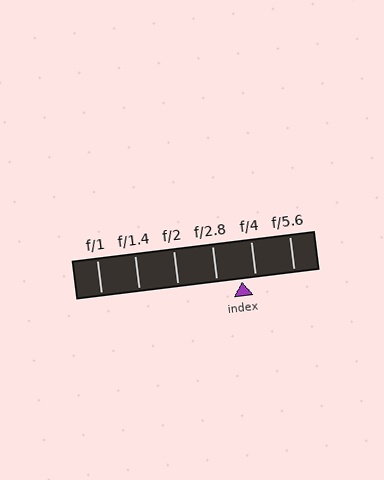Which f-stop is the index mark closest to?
The index mark is closest to f/4.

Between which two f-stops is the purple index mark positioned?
The index mark is between f/2.8 and f/4.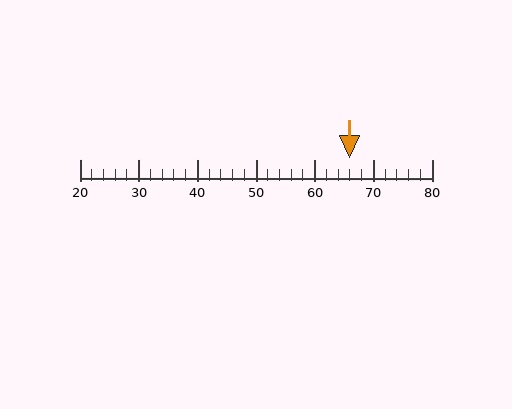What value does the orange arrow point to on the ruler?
The orange arrow points to approximately 66.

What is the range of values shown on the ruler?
The ruler shows values from 20 to 80.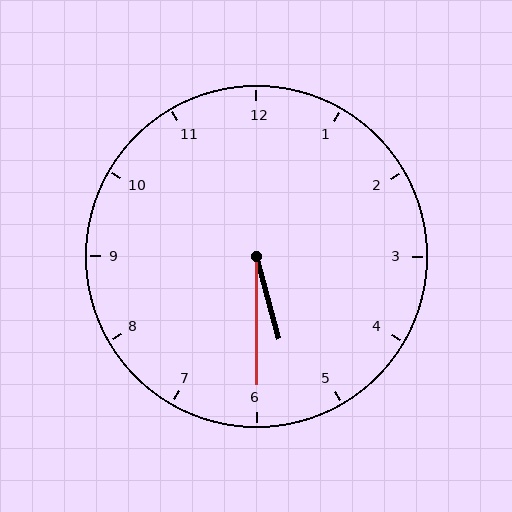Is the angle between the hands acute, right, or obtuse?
It is acute.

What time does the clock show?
5:30.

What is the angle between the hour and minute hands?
Approximately 15 degrees.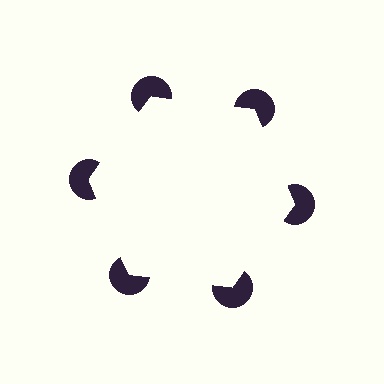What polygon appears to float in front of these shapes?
An illusory hexagon — its edges are inferred from the aligned wedge cuts in the pac-man discs, not physically drawn.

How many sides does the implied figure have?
6 sides.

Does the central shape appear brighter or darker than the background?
It typically appears slightly brighter than the background, even though no actual brightness change is drawn.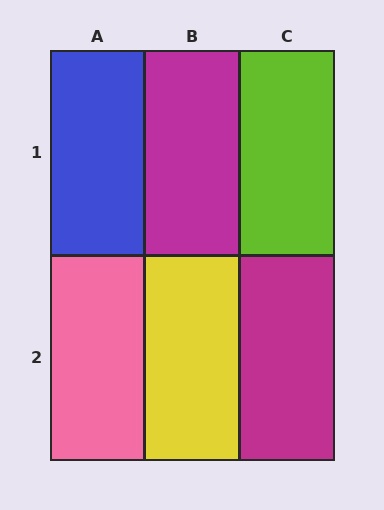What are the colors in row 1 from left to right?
Blue, magenta, lime.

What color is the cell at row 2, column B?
Yellow.